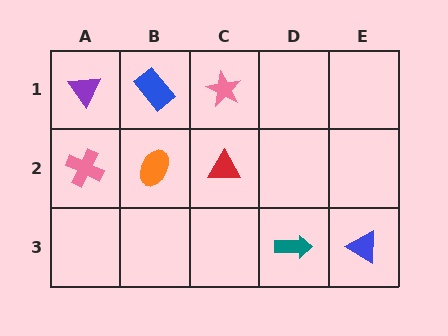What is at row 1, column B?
A blue rectangle.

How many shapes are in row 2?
3 shapes.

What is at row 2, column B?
An orange ellipse.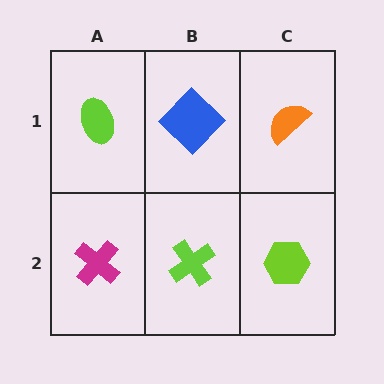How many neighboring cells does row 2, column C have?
2.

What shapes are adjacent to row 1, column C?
A lime hexagon (row 2, column C), a blue diamond (row 1, column B).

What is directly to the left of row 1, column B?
A lime ellipse.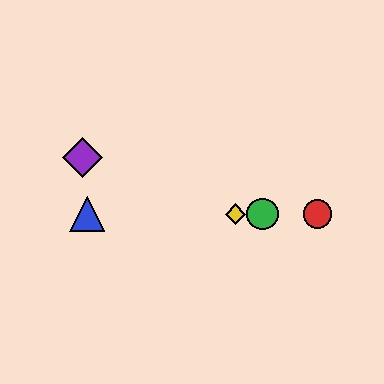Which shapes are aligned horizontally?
The red circle, the blue triangle, the green circle, the yellow diamond are aligned horizontally.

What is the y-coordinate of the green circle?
The green circle is at y≈214.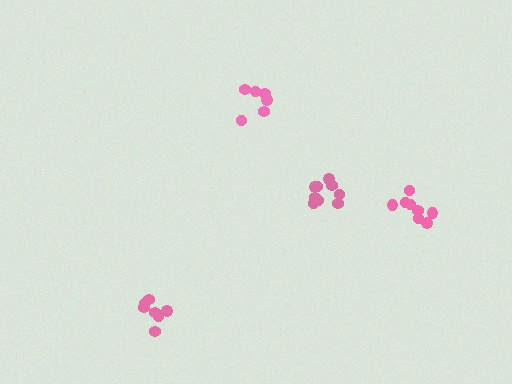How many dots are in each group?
Group 1: 7 dots, Group 2: 9 dots, Group 3: 8 dots, Group 4: 6 dots (30 total).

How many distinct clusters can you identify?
There are 4 distinct clusters.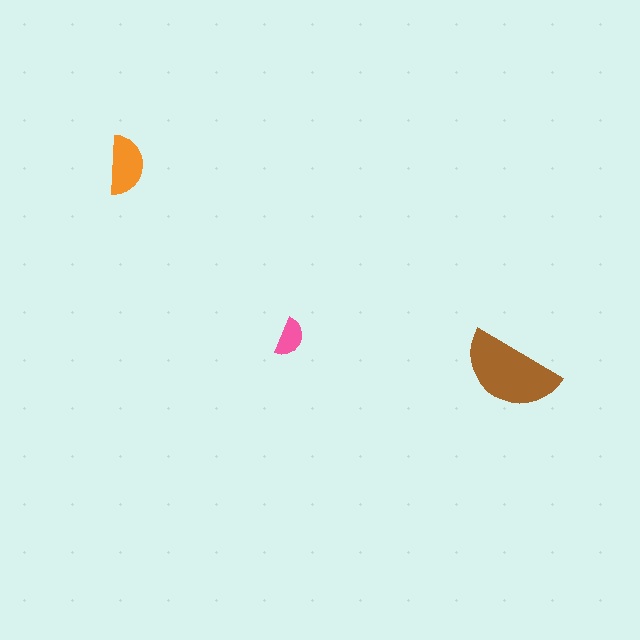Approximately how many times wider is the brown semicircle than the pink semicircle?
About 2.5 times wider.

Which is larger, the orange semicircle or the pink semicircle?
The orange one.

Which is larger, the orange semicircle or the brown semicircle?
The brown one.